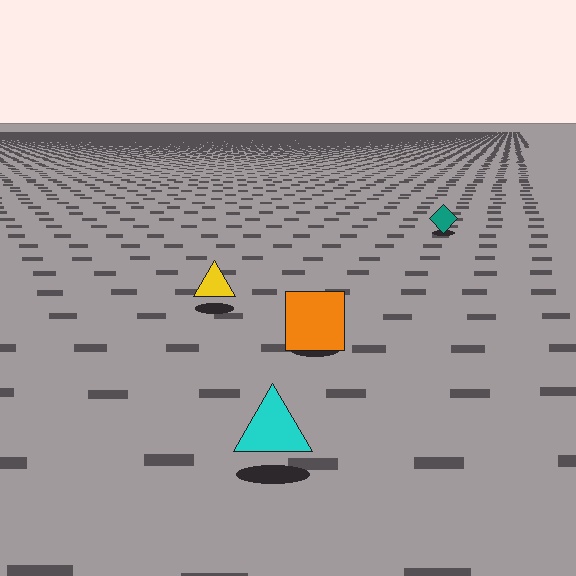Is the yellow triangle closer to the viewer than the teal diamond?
Yes. The yellow triangle is closer — you can tell from the texture gradient: the ground texture is coarser near it.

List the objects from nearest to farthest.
From nearest to farthest: the cyan triangle, the orange square, the yellow triangle, the teal diamond.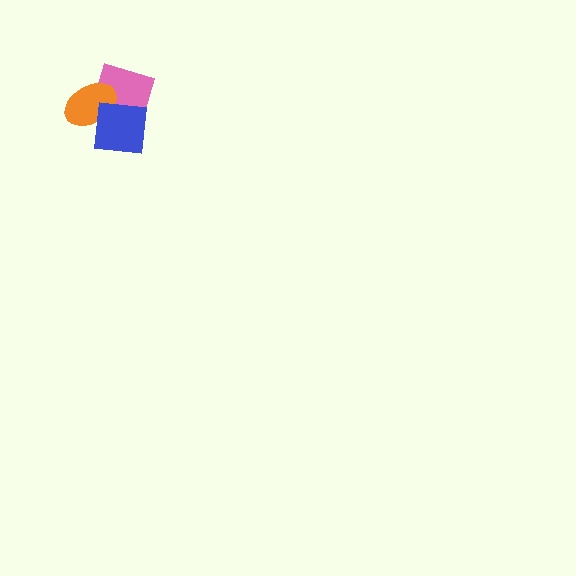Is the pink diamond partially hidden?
Yes, it is partially covered by another shape.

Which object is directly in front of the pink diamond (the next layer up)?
The orange ellipse is directly in front of the pink diamond.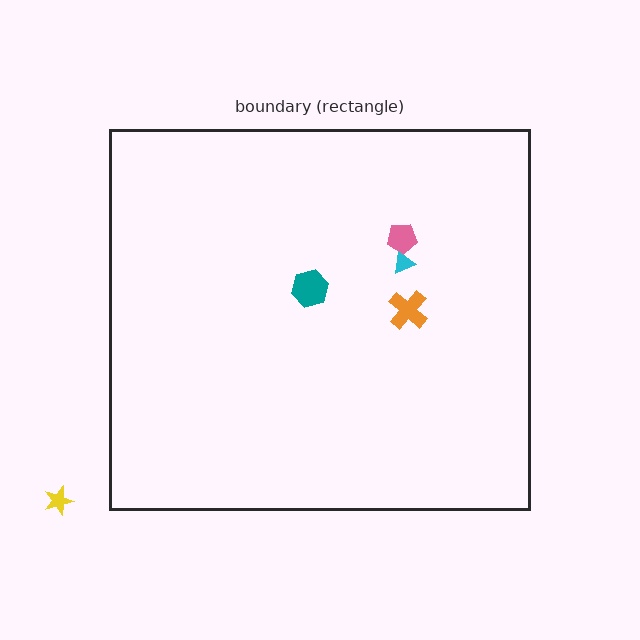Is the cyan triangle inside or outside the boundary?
Inside.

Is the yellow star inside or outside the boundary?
Outside.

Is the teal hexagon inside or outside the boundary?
Inside.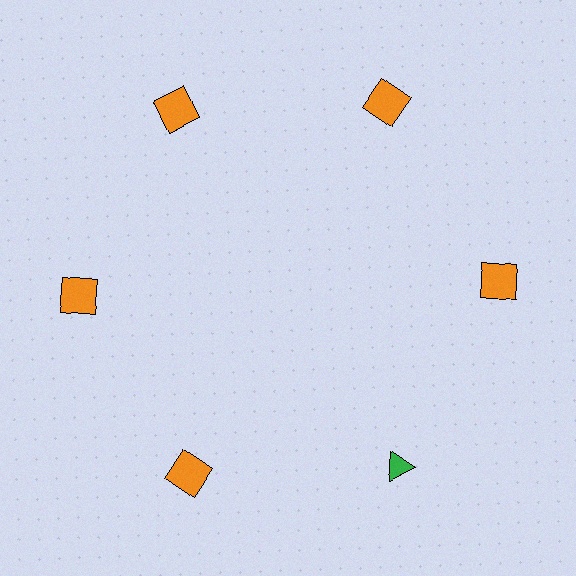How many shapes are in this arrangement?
There are 6 shapes arranged in a ring pattern.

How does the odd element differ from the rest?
It differs in both color (green instead of orange) and shape (triangle instead of square).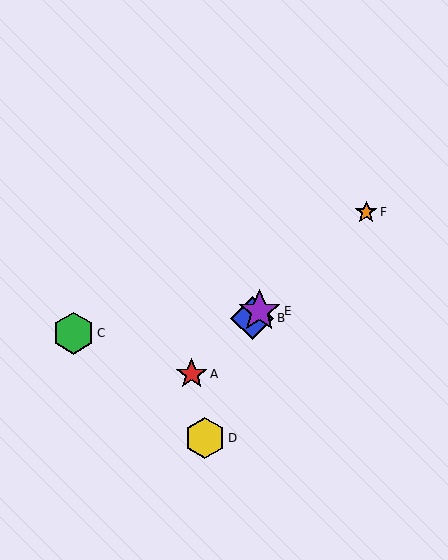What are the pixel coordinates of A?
Object A is at (192, 374).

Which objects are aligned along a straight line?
Objects A, B, E, F are aligned along a straight line.